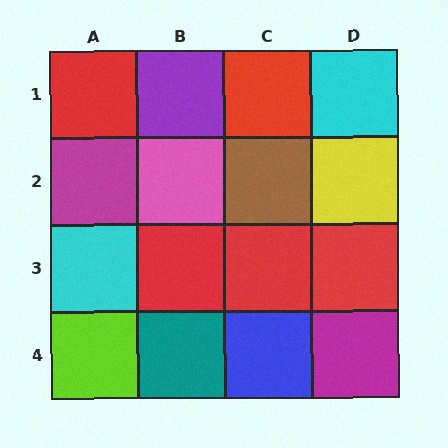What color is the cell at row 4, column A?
Lime.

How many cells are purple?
1 cell is purple.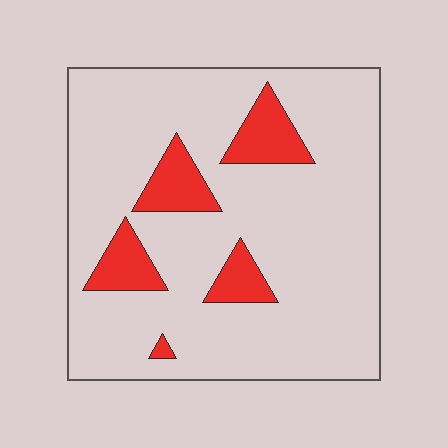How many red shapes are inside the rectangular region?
5.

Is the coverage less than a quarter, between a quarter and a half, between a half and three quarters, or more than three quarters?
Less than a quarter.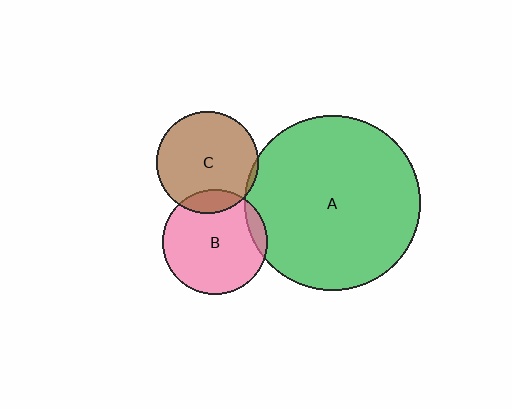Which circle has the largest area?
Circle A (green).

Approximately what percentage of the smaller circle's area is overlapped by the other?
Approximately 5%.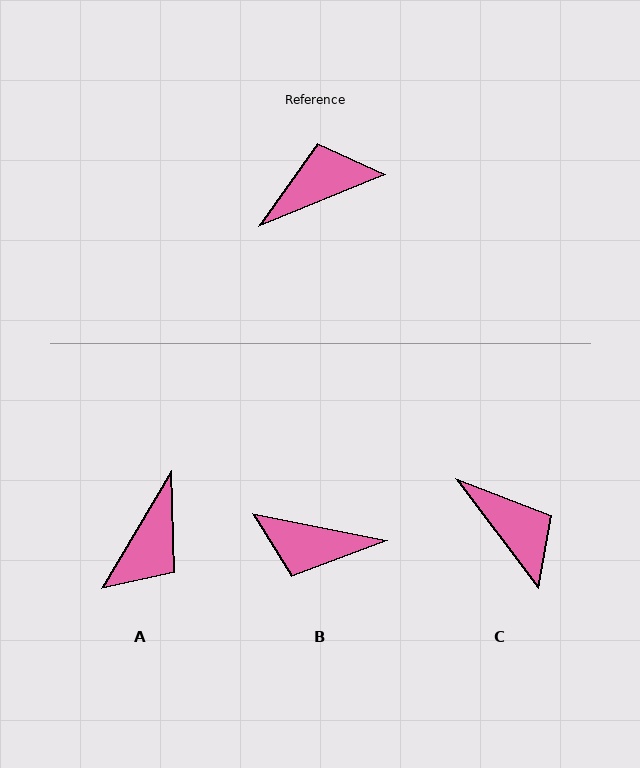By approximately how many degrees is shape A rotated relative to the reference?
Approximately 143 degrees clockwise.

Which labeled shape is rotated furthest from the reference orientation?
B, about 146 degrees away.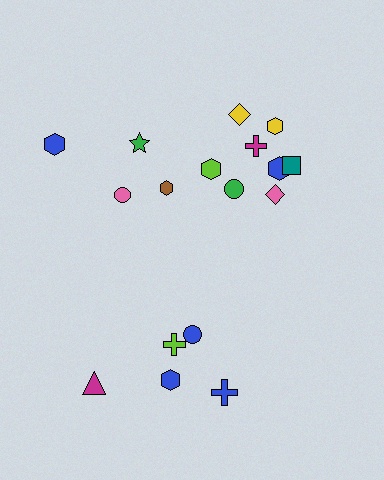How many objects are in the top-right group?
There are 8 objects.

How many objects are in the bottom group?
There are 5 objects.